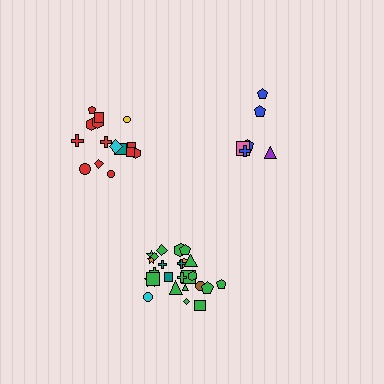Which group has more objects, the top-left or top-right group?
The top-left group.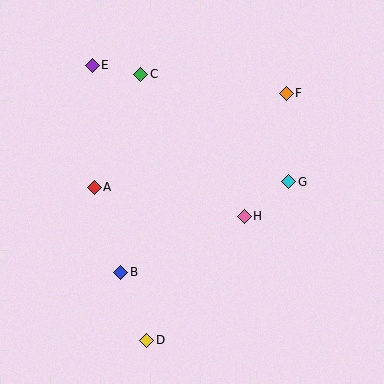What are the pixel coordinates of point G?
Point G is at (289, 182).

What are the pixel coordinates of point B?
Point B is at (121, 272).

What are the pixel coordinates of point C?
Point C is at (141, 74).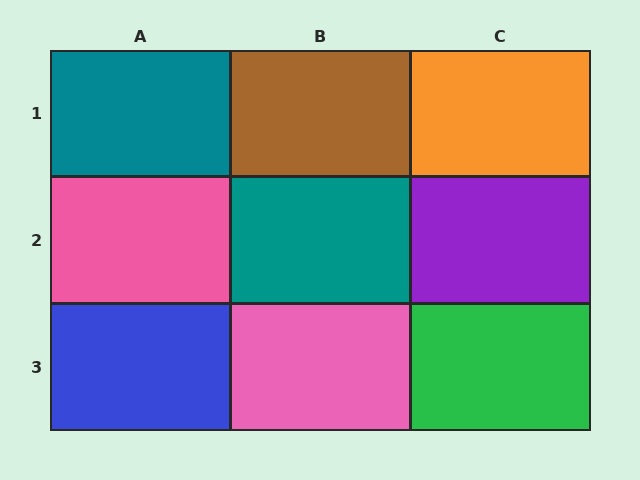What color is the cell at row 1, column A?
Teal.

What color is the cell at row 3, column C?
Green.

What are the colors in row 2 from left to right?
Pink, teal, purple.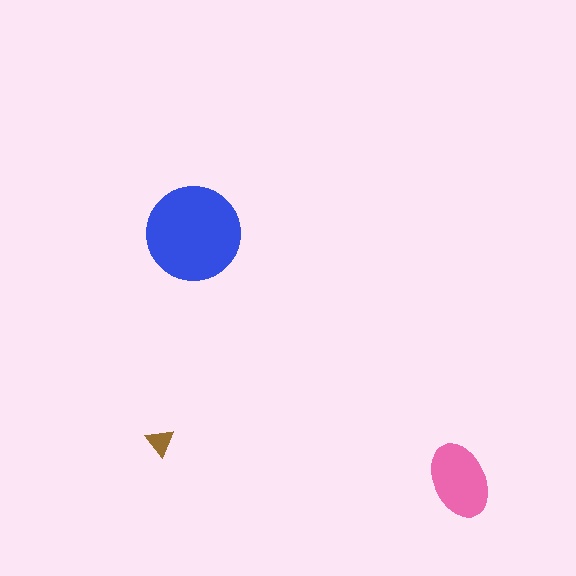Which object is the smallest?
The brown triangle.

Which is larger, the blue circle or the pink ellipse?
The blue circle.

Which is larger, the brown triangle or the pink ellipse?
The pink ellipse.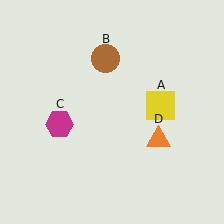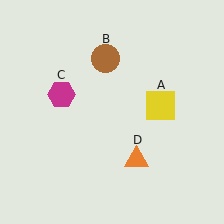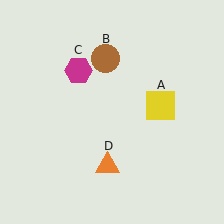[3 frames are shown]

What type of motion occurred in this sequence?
The magenta hexagon (object C), orange triangle (object D) rotated clockwise around the center of the scene.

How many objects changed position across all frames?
2 objects changed position: magenta hexagon (object C), orange triangle (object D).